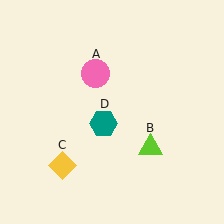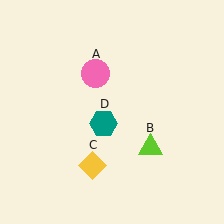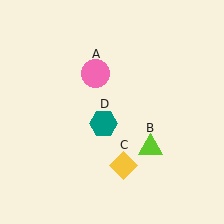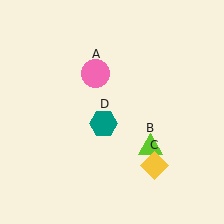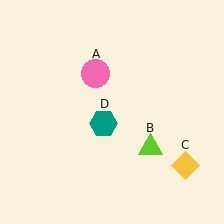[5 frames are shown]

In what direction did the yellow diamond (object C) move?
The yellow diamond (object C) moved right.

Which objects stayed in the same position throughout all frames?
Pink circle (object A) and lime triangle (object B) and teal hexagon (object D) remained stationary.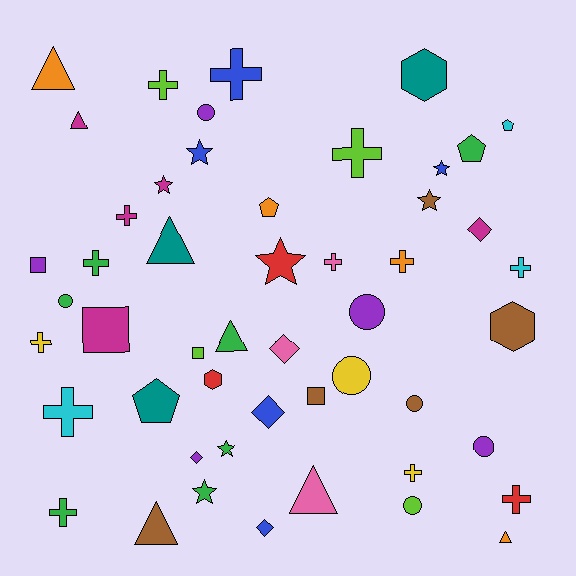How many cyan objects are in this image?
There are 3 cyan objects.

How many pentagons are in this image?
There are 4 pentagons.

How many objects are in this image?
There are 50 objects.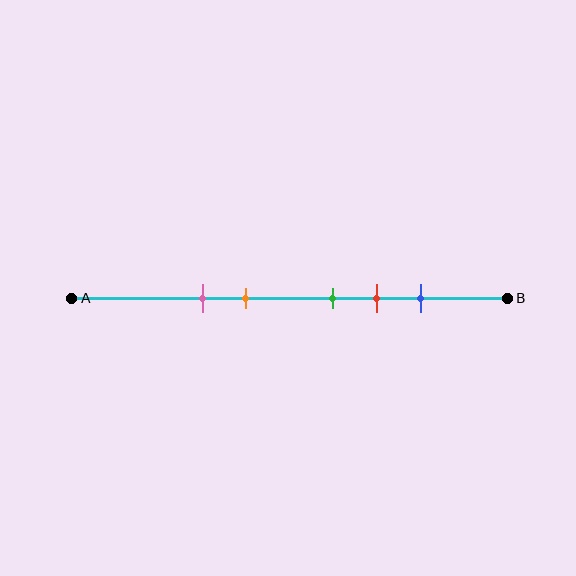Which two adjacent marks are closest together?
The green and red marks are the closest adjacent pair.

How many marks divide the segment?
There are 5 marks dividing the segment.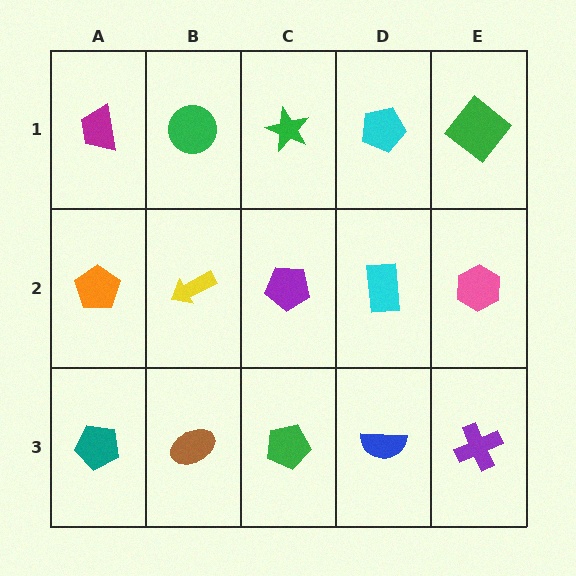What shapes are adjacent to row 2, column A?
A magenta trapezoid (row 1, column A), a teal pentagon (row 3, column A), a yellow arrow (row 2, column B).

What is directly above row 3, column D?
A cyan rectangle.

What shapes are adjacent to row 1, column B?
A yellow arrow (row 2, column B), a magenta trapezoid (row 1, column A), a green star (row 1, column C).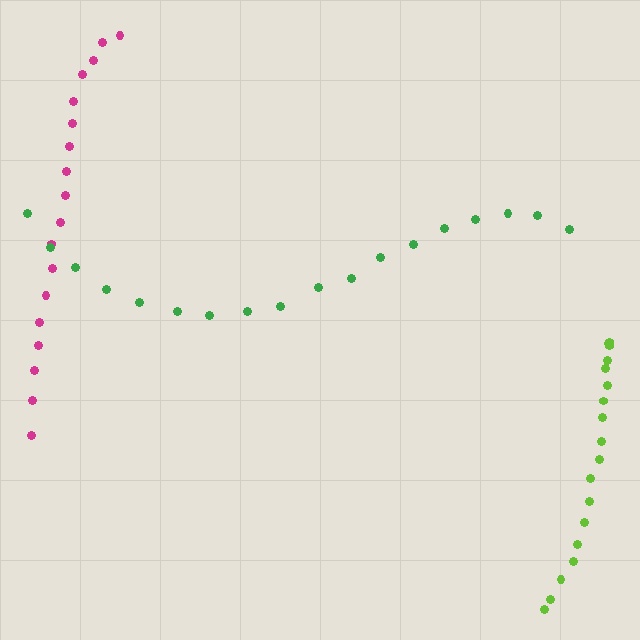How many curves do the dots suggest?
There are 3 distinct paths.